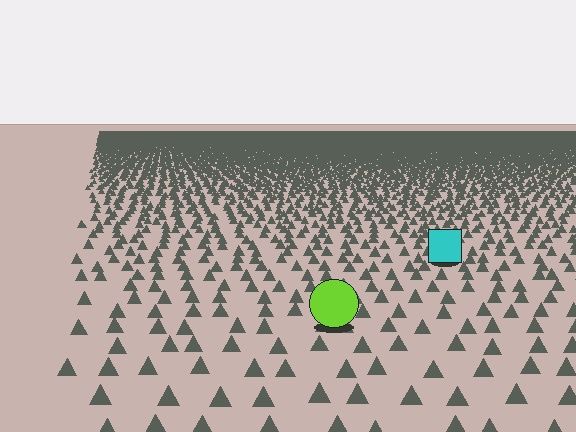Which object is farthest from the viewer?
The cyan square is farthest from the viewer. It appears smaller and the ground texture around it is denser.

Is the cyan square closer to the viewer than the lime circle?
No. The lime circle is closer — you can tell from the texture gradient: the ground texture is coarser near it.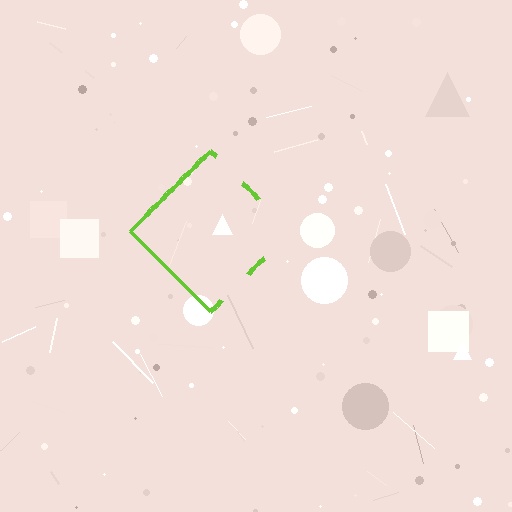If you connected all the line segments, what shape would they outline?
They would outline a diamond.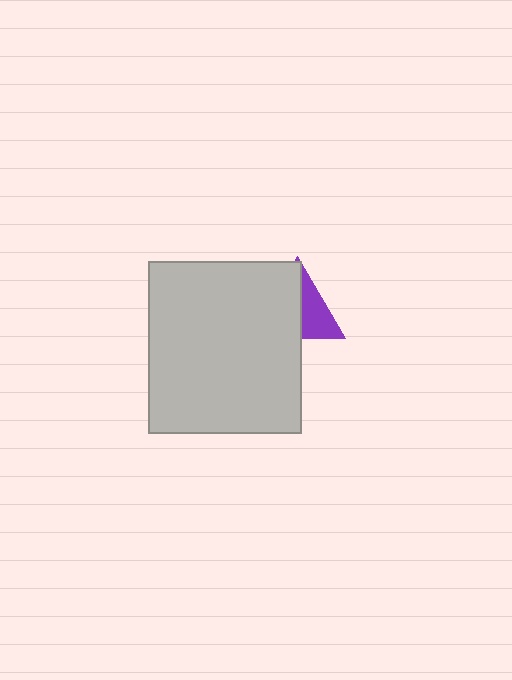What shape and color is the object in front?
The object in front is a light gray rectangle.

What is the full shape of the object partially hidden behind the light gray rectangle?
The partially hidden object is a purple triangle.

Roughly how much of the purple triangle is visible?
A small part of it is visible (roughly 43%).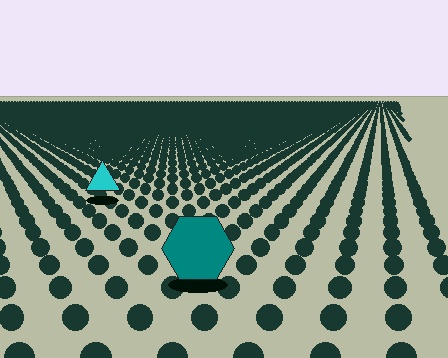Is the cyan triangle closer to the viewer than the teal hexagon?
No. The teal hexagon is closer — you can tell from the texture gradient: the ground texture is coarser near it.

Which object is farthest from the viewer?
The cyan triangle is farthest from the viewer. It appears smaller and the ground texture around it is denser.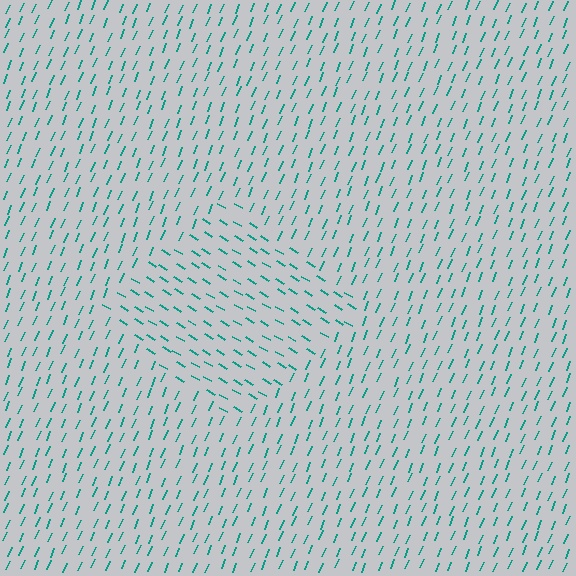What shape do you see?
I see a diamond.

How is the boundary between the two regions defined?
The boundary is defined purely by a change in line orientation (approximately 81 degrees difference). All lines are the same color and thickness.